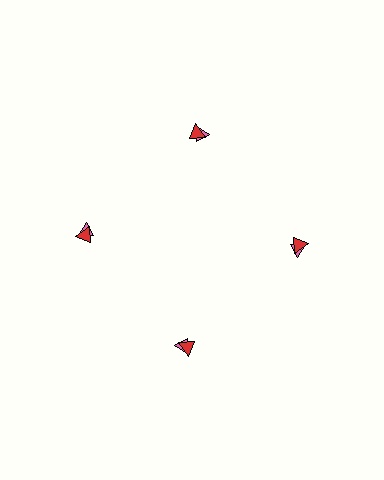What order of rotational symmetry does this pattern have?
This pattern has 4-fold rotational symmetry.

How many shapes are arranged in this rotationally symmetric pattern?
There are 8 shapes, arranged in 4 groups of 2.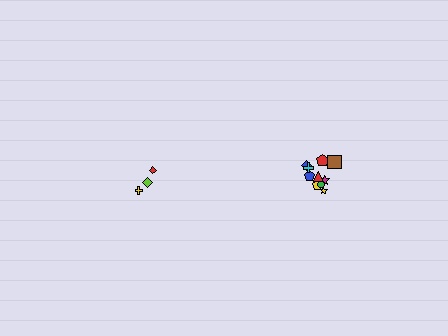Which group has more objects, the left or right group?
The right group.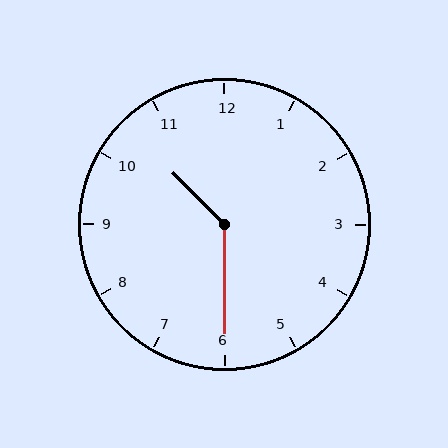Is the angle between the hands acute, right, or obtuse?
It is obtuse.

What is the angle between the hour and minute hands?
Approximately 135 degrees.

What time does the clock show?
10:30.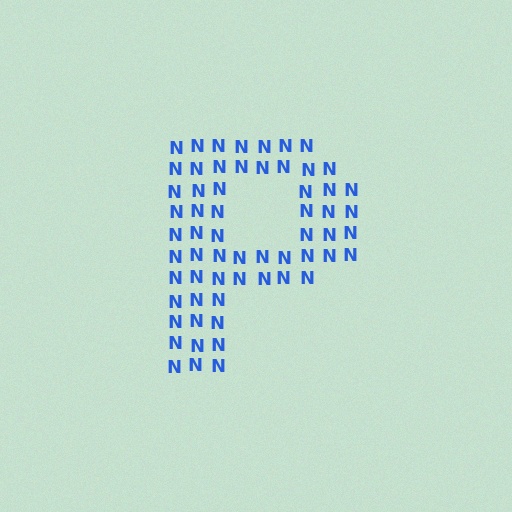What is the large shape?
The large shape is the letter P.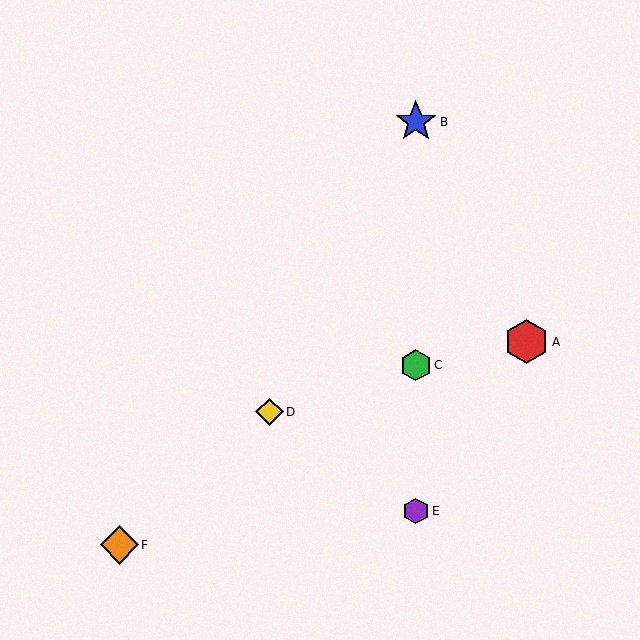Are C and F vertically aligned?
No, C is at x≈416 and F is at x≈119.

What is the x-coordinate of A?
Object A is at x≈527.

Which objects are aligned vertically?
Objects B, C, E are aligned vertically.